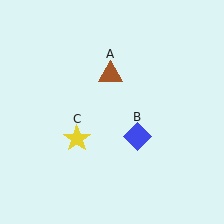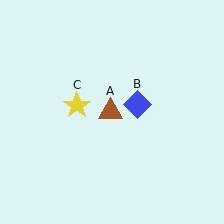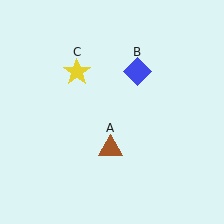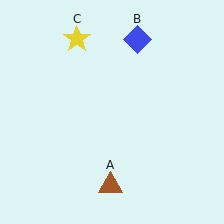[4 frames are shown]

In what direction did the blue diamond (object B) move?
The blue diamond (object B) moved up.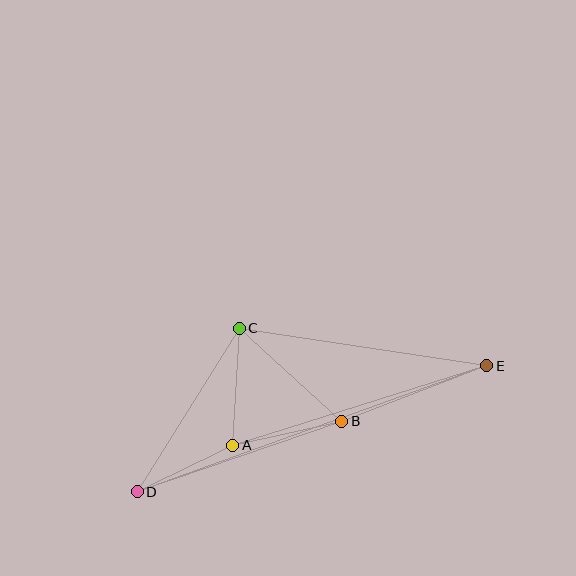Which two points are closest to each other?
Points A and D are closest to each other.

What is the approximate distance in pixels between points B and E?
The distance between B and E is approximately 155 pixels.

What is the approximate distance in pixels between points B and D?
The distance between B and D is approximately 216 pixels.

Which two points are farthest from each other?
Points D and E are farthest from each other.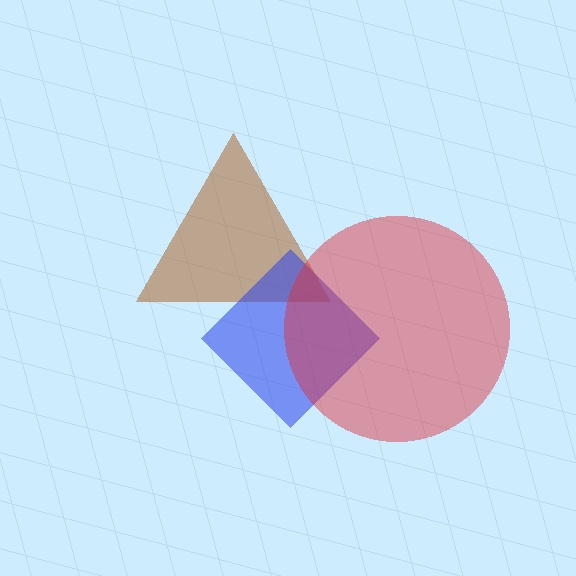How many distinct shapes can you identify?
There are 3 distinct shapes: a brown triangle, a blue diamond, a red circle.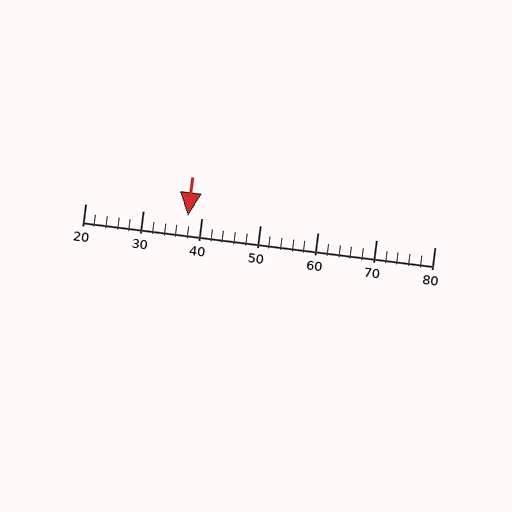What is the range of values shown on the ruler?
The ruler shows values from 20 to 80.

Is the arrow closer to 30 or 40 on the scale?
The arrow is closer to 40.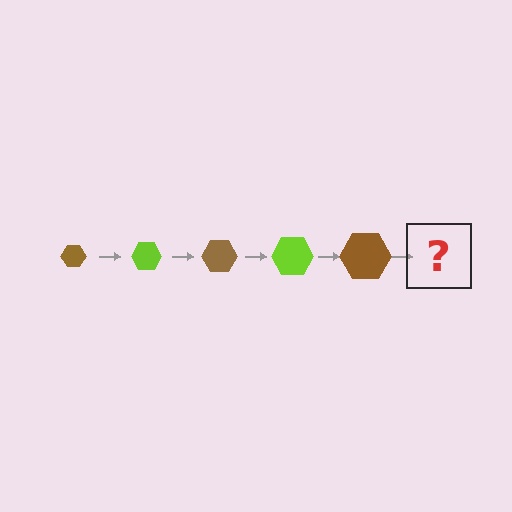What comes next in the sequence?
The next element should be a lime hexagon, larger than the previous one.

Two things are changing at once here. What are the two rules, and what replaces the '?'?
The two rules are that the hexagon grows larger each step and the color cycles through brown and lime. The '?' should be a lime hexagon, larger than the previous one.